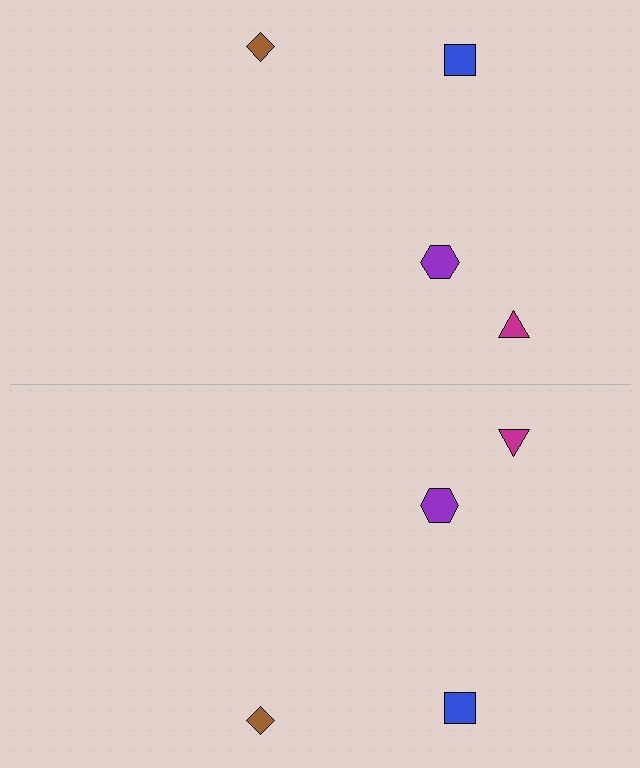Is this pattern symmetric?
Yes, this pattern has bilateral (reflection) symmetry.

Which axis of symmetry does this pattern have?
The pattern has a horizontal axis of symmetry running through the center of the image.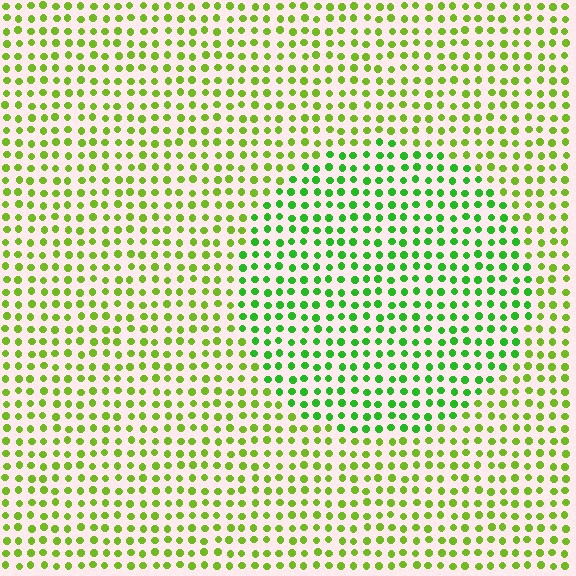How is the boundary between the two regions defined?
The boundary is defined purely by a slight shift in hue (about 31 degrees). Spacing, size, and orientation are identical on both sides.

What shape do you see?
I see a circle.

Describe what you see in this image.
The image is filled with small lime elements in a uniform arrangement. A circle-shaped region is visible where the elements are tinted to a slightly different hue, forming a subtle color boundary.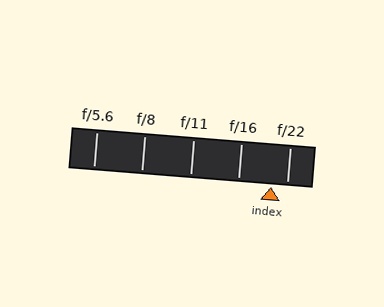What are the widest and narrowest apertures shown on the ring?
The widest aperture shown is f/5.6 and the narrowest is f/22.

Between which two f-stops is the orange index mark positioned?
The index mark is between f/16 and f/22.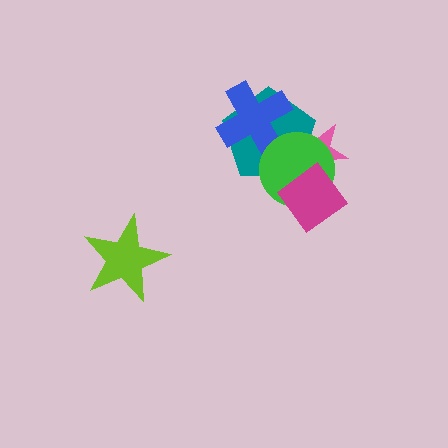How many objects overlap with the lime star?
0 objects overlap with the lime star.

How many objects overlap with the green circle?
4 objects overlap with the green circle.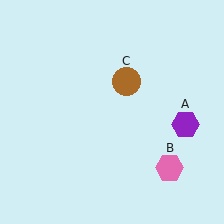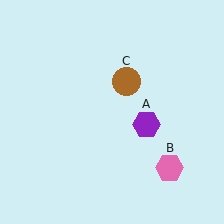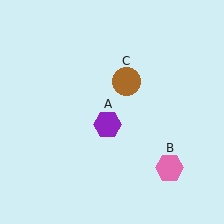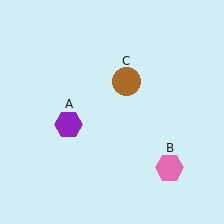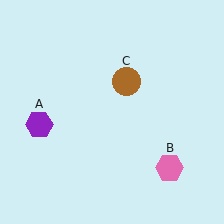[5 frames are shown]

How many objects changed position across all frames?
1 object changed position: purple hexagon (object A).